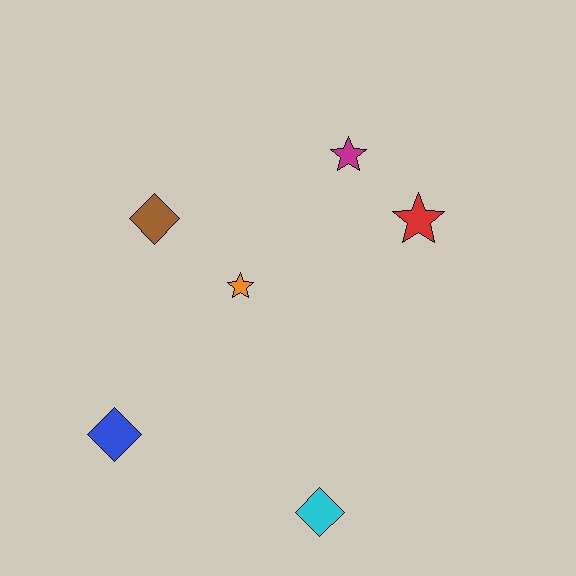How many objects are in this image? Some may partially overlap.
There are 6 objects.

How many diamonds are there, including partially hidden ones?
There are 3 diamonds.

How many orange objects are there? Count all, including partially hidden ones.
There is 1 orange object.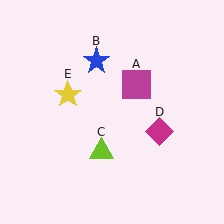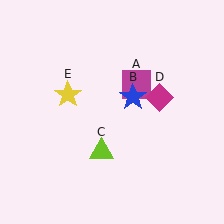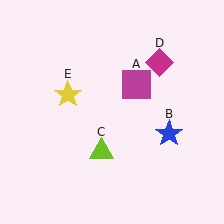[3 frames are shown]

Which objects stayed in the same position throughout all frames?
Magenta square (object A) and lime triangle (object C) and yellow star (object E) remained stationary.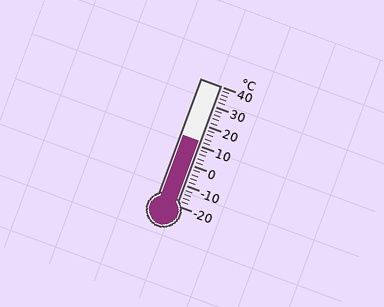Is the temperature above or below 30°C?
The temperature is below 30°C.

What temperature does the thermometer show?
The thermometer shows approximately 12°C.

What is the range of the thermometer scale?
The thermometer scale ranges from -20°C to 40°C.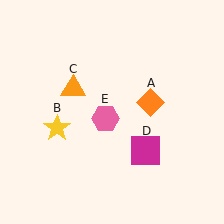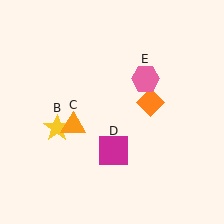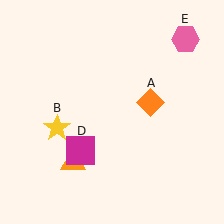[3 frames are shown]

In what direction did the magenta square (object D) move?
The magenta square (object D) moved left.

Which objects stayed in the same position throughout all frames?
Orange diamond (object A) and yellow star (object B) remained stationary.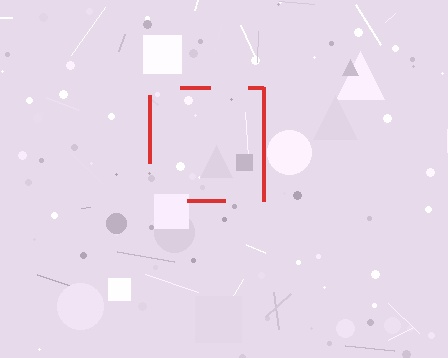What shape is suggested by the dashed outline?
The dashed outline suggests a square.